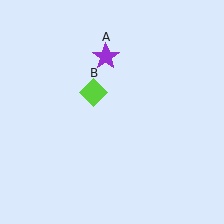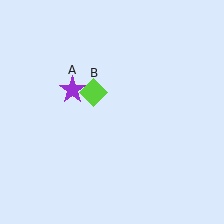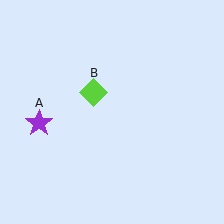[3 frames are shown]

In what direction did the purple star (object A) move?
The purple star (object A) moved down and to the left.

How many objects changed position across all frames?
1 object changed position: purple star (object A).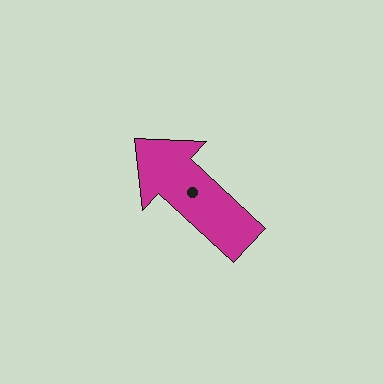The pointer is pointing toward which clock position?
Roughly 10 o'clock.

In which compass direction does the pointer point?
Northwest.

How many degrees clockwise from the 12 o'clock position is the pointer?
Approximately 313 degrees.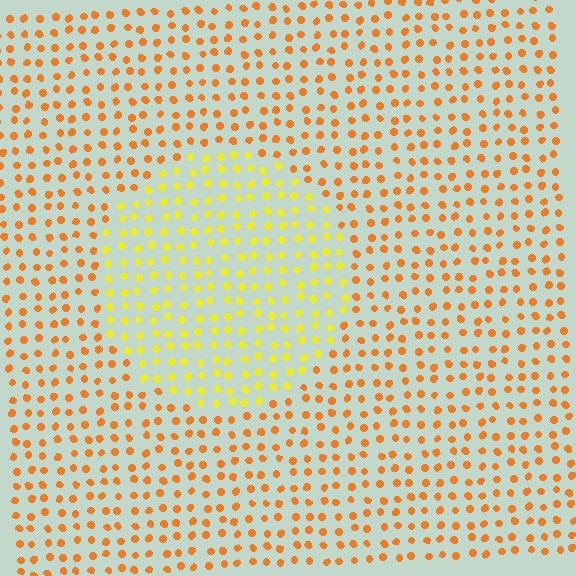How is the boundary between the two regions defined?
The boundary is defined purely by a slight shift in hue (about 34 degrees). Spacing, size, and orientation are identical on both sides.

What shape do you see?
I see a circle.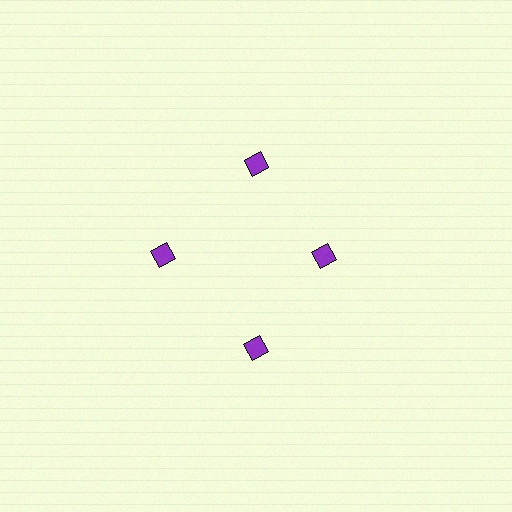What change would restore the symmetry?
The symmetry would be restored by moving it outward, back onto the ring so that all 4 squares sit at equal angles and equal distance from the center.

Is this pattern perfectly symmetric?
No. The 4 purple squares are arranged in a ring, but one element near the 3 o'clock position is pulled inward toward the center, breaking the 4-fold rotational symmetry.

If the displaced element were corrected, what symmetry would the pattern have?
It would have 4-fold rotational symmetry — the pattern would map onto itself every 90 degrees.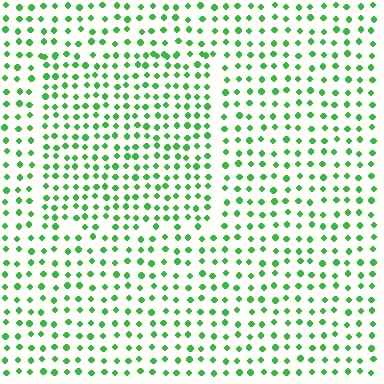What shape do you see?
I see a rectangle.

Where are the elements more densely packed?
The elements are more densely packed inside the rectangle boundary.